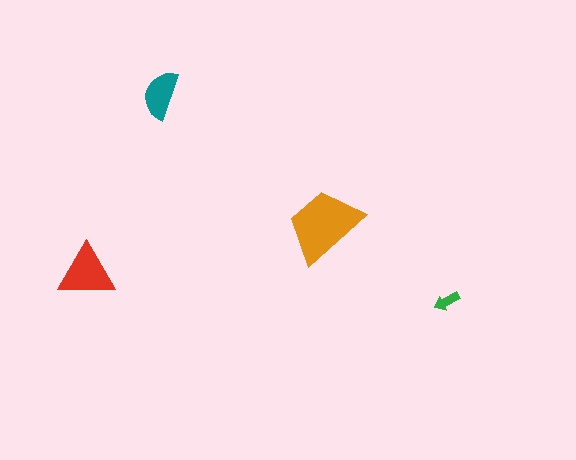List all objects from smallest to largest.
The green arrow, the teal semicircle, the red triangle, the orange trapezoid.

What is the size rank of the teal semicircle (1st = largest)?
3rd.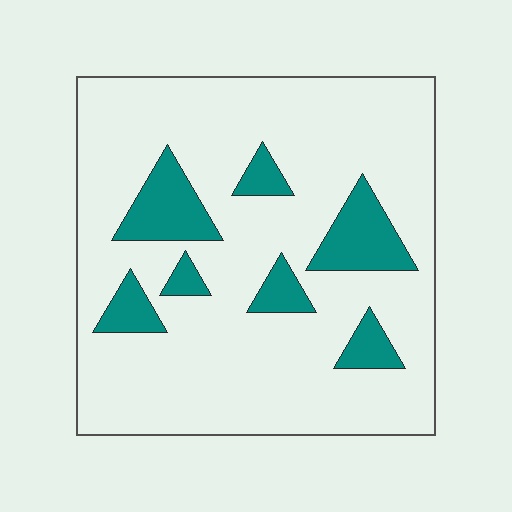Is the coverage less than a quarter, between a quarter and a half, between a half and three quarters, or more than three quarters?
Less than a quarter.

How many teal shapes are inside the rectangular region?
7.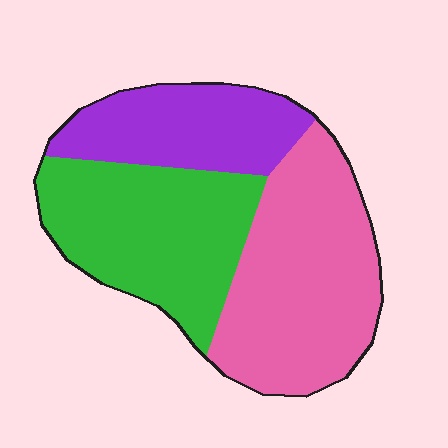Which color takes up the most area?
Pink, at roughly 40%.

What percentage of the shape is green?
Green covers 35% of the shape.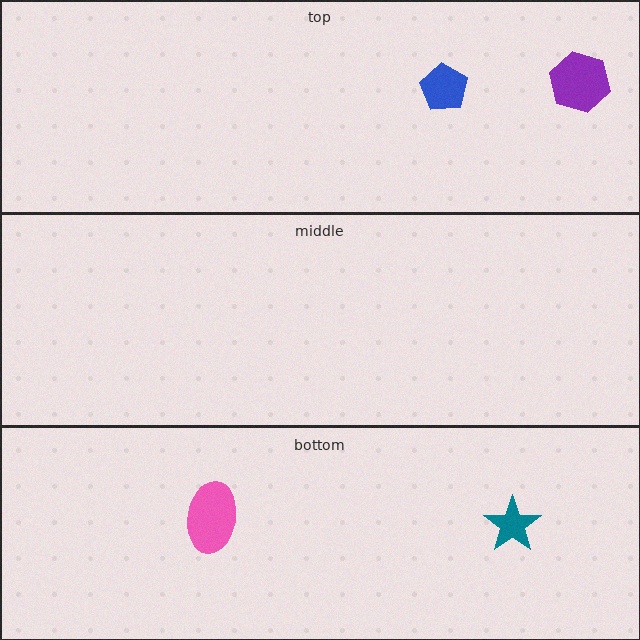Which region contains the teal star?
The bottom region.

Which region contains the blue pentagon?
The top region.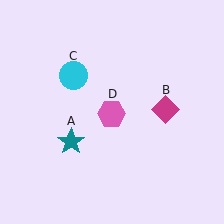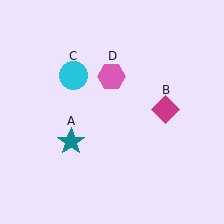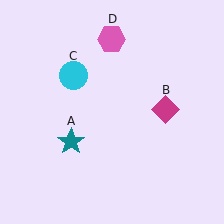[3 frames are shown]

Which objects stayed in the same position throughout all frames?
Teal star (object A) and magenta diamond (object B) and cyan circle (object C) remained stationary.